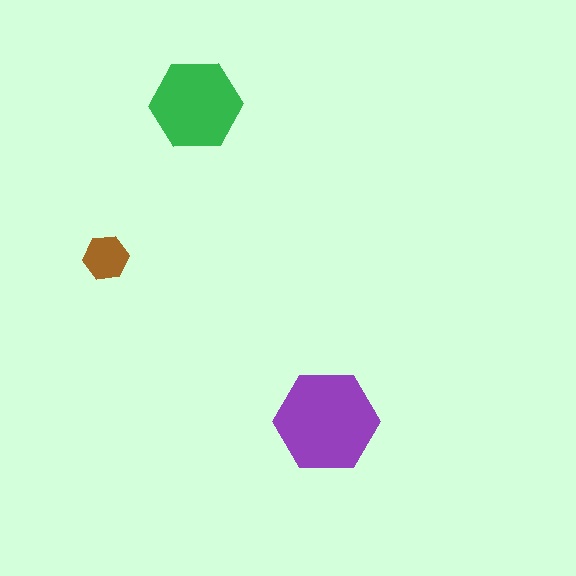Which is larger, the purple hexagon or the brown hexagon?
The purple one.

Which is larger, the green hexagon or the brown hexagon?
The green one.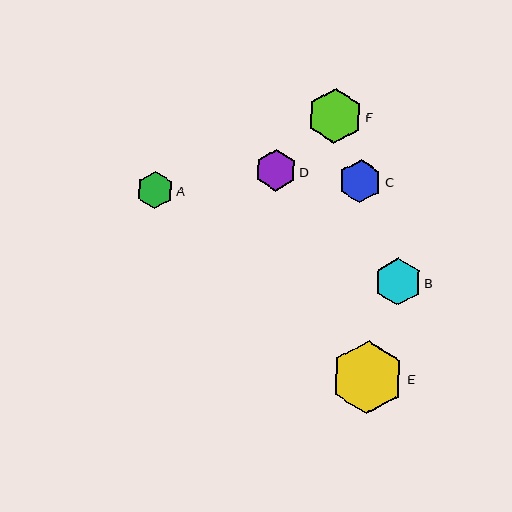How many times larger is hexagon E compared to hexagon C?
Hexagon E is approximately 1.7 times the size of hexagon C.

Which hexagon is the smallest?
Hexagon A is the smallest with a size of approximately 37 pixels.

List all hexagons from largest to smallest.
From largest to smallest: E, F, B, C, D, A.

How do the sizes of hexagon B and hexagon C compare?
Hexagon B and hexagon C are approximately the same size.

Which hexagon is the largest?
Hexagon E is the largest with a size of approximately 73 pixels.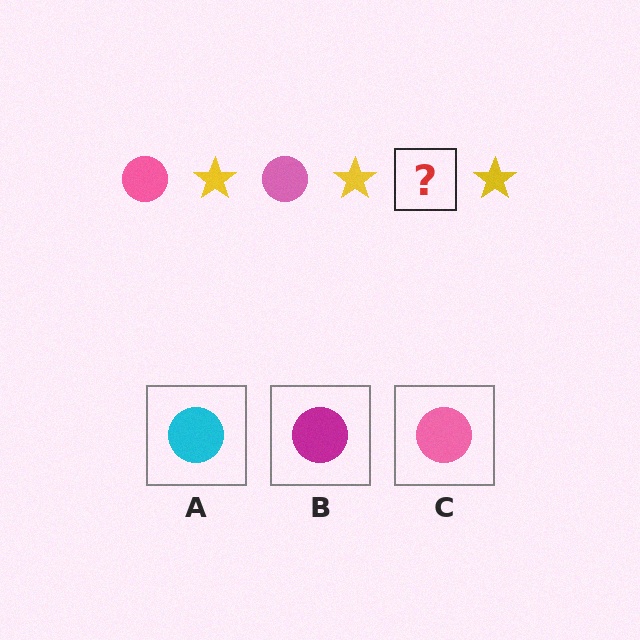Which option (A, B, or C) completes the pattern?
C.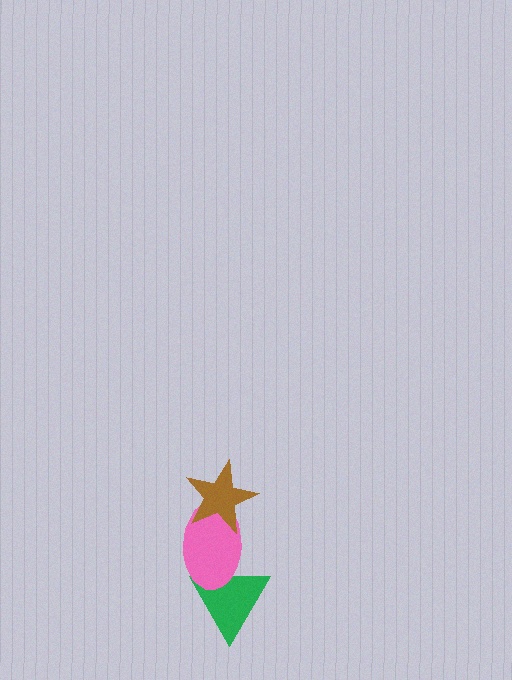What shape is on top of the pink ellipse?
The brown star is on top of the pink ellipse.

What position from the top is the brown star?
The brown star is 1st from the top.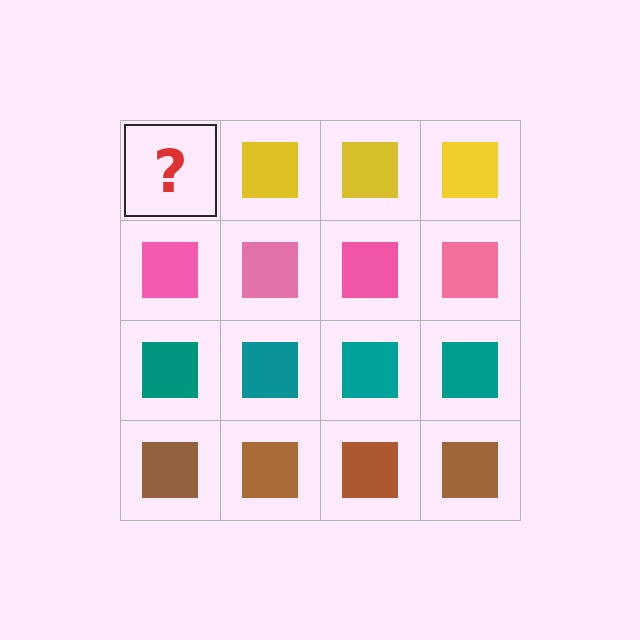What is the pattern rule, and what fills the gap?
The rule is that each row has a consistent color. The gap should be filled with a yellow square.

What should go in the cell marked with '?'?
The missing cell should contain a yellow square.